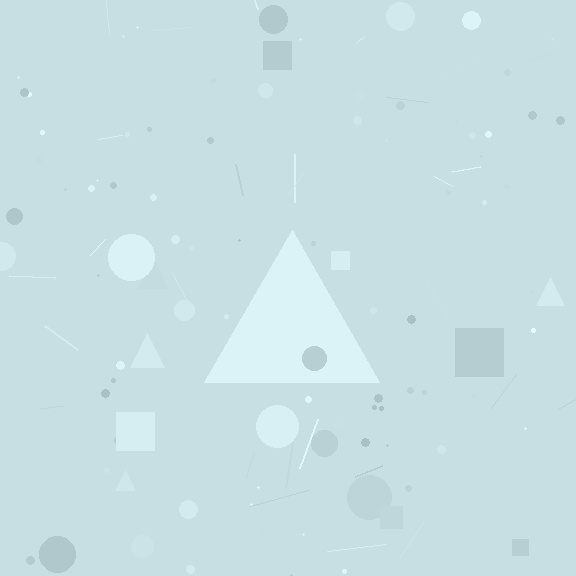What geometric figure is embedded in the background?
A triangle is embedded in the background.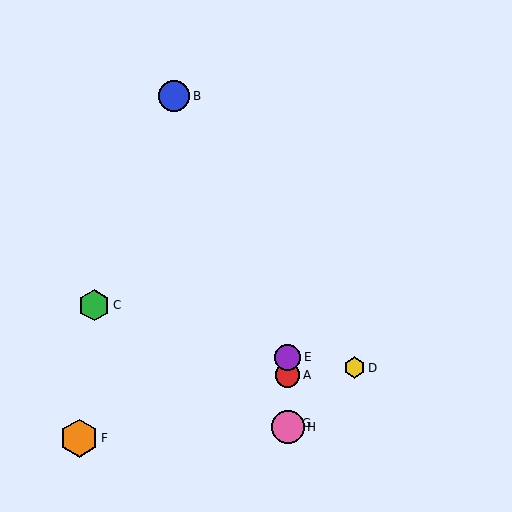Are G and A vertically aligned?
Yes, both are at x≈288.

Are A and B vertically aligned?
No, A is at x≈288 and B is at x≈174.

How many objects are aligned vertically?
4 objects (A, E, G, H) are aligned vertically.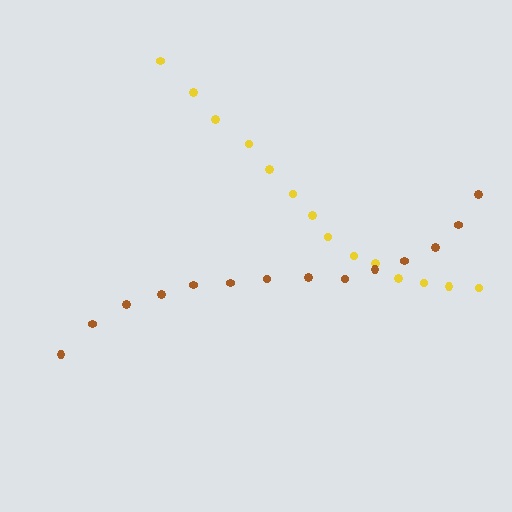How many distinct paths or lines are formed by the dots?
There are 2 distinct paths.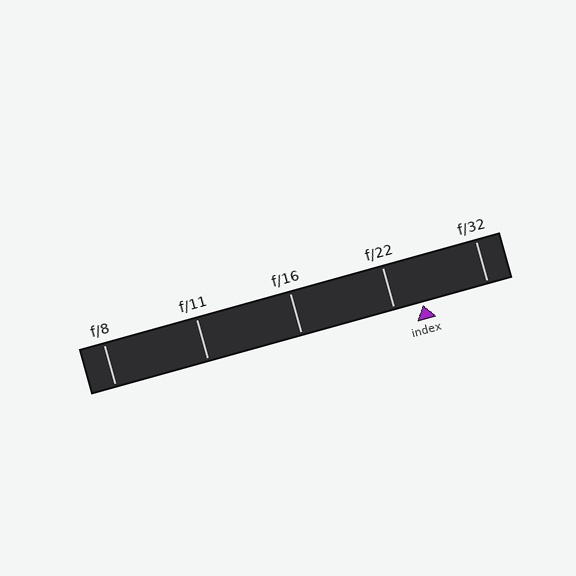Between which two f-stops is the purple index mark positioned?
The index mark is between f/22 and f/32.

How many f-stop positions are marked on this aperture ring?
There are 5 f-stop positions marked.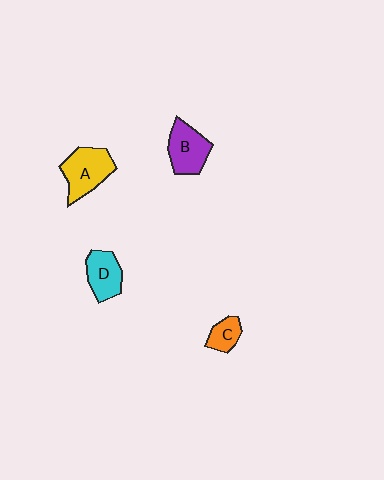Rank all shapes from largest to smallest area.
From largest to smallest: A (yellow), B (purple), D (cyan), C (orange).